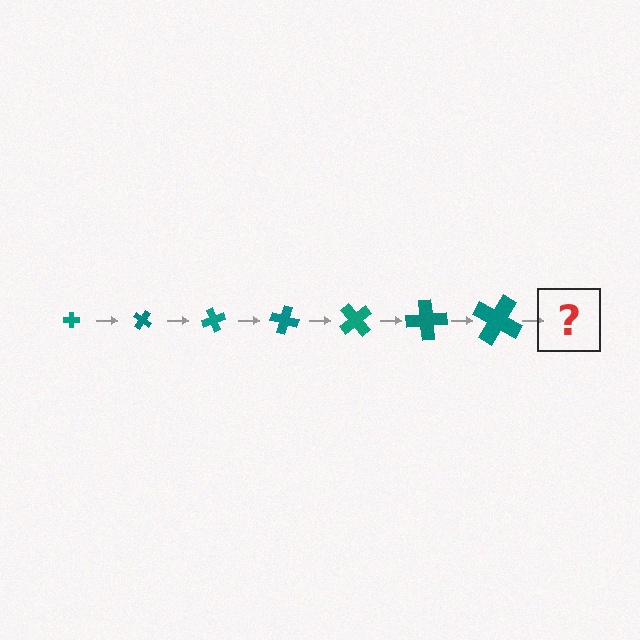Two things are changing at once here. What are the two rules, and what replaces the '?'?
The two rules are that the cross grows larger each step and it rotates 35 degrees each step. The '?' should be a cross, larger than the previous one and rotated 245 degrees from the start.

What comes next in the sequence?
The next element should be a cross, larger than the previous one and rotated 245 degrees from the start.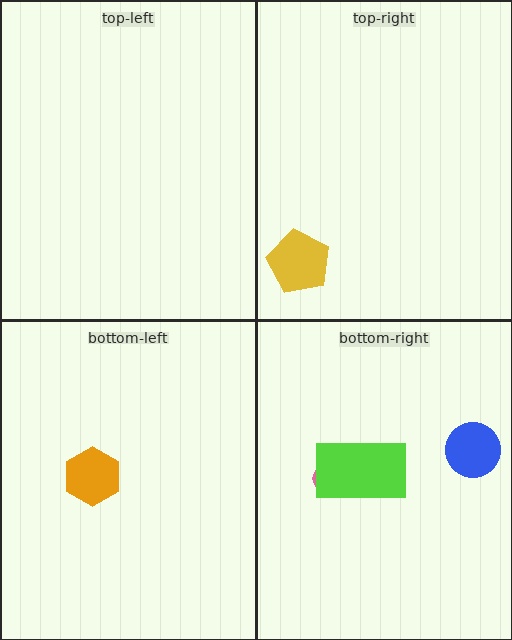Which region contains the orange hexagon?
The bottom-left region.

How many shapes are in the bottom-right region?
3.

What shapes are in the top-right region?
The yellow pentagon.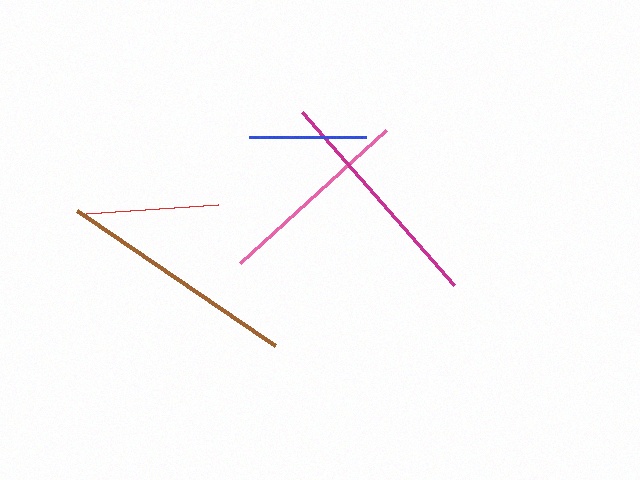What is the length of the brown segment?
The brown segment is approximately 239 pixels long.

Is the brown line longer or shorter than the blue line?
The brown line is longer than the blue line.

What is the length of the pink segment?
The pink segment is approximately 198 pixels long.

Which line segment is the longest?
The brown line is the longest at approximately 239 pixels.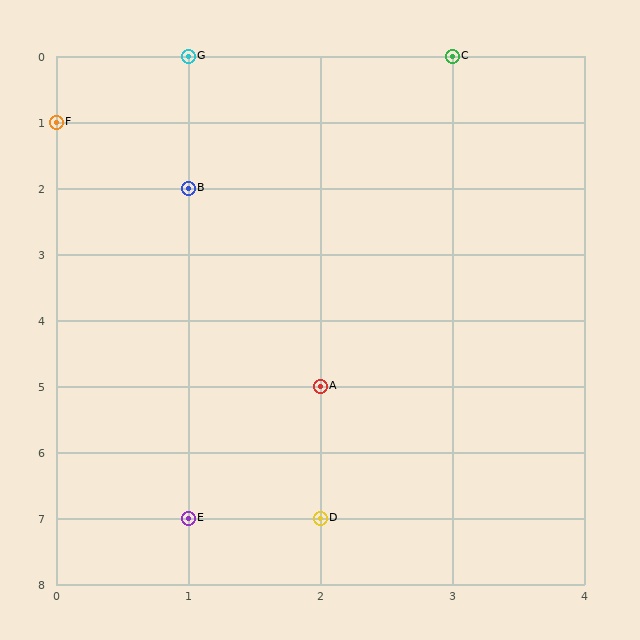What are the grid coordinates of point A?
Point A is at grid coordinates (2, 5).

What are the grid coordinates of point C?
Point C is at grid coordinates (3, 0).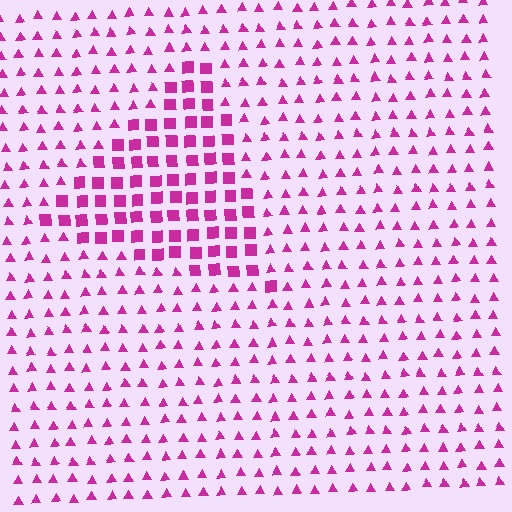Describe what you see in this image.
The image is filled with small magenta elements arranged in a uniform grid. A triangle-shaped region contains squares, while the surrounding area contains triangles. The boundary is defined purely by the change in element shape.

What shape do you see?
I see a triangle.